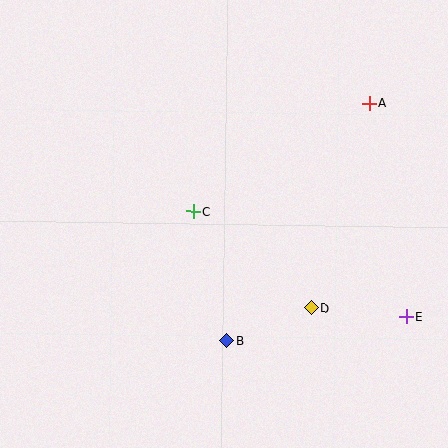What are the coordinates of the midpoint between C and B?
The midpoint between C and B is at (210, 276).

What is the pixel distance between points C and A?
The distance between C and A is 206 pixels.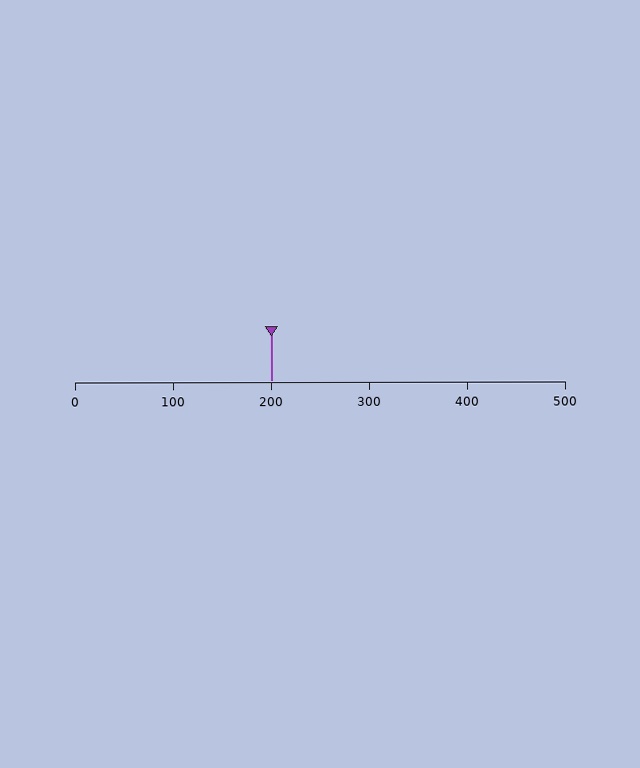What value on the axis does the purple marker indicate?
The marker indicates approximately 200.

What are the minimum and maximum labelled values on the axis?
The axis runs from 0 to 500.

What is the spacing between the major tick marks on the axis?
The major ticks are spaced 100 apart.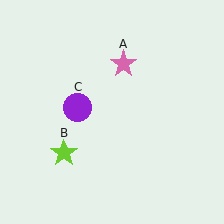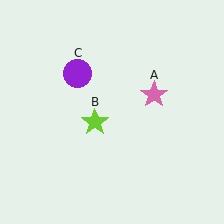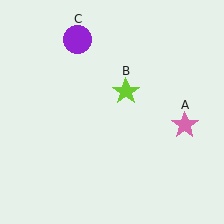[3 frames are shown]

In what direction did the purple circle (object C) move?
The purple circle (object C) moved up.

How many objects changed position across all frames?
3 objects changed position: pink star (object A), lime star (object B), purple circle (object C).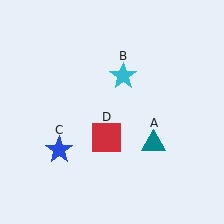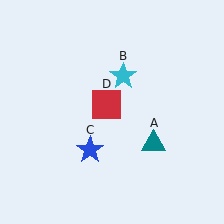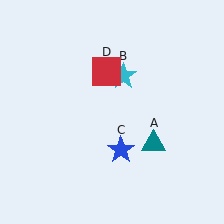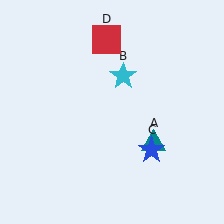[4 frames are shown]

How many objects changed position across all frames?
2 objects changed position: blue star (object C), red square (object D).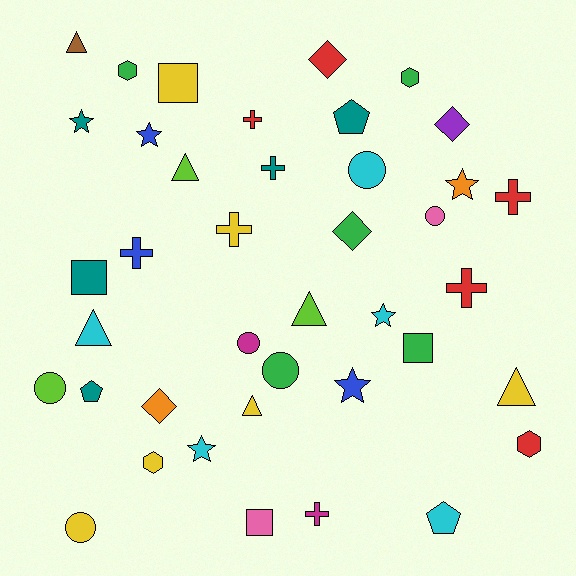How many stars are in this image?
There are 6 stars.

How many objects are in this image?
There are 40 objects.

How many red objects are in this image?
There are 5 red objects.